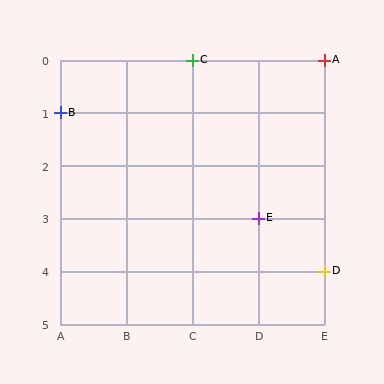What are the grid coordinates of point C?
Point C is at grid coordinates (C, 0).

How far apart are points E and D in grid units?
Points E and D are 1 column and 1 row apart (about 1.4 grid units diagonally).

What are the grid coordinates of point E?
Point E is at grid coordinates (D, 3).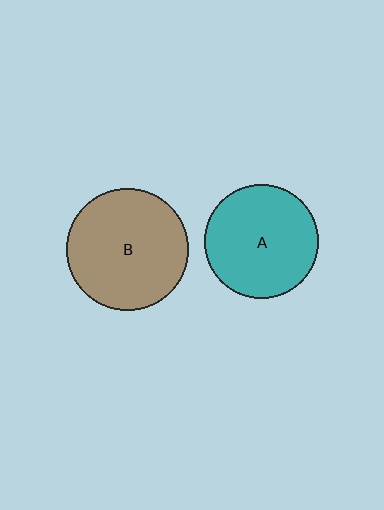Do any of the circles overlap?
No, none of the circles overlap.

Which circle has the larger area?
Circle B (brown).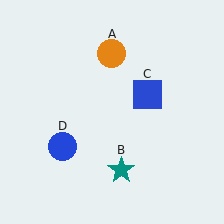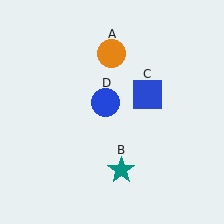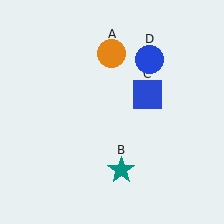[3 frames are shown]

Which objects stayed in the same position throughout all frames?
Orange circle (object A) and teal star (object B) and blue square (object C) remained stationary.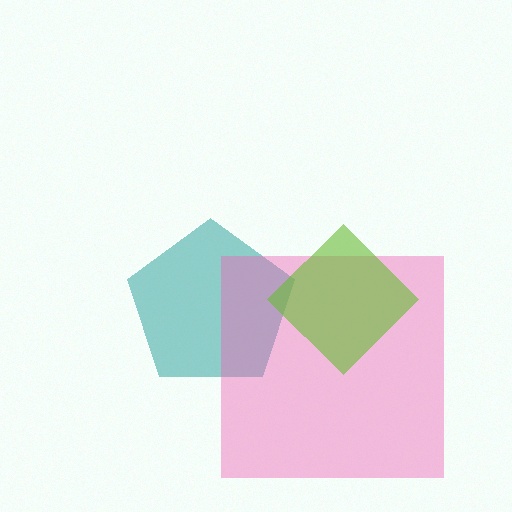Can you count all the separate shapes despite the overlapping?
Yes, there are 3 separate shapes.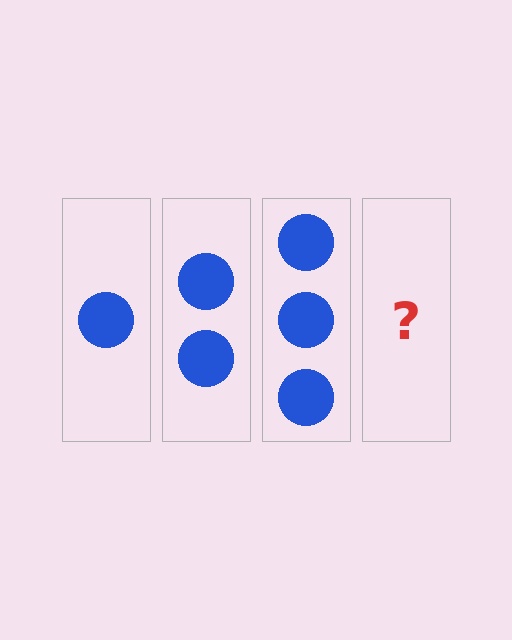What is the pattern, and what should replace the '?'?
The pattern is that each step adds one more circle. The '?' should be 4 circles.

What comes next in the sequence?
The next element should be 4 circles.